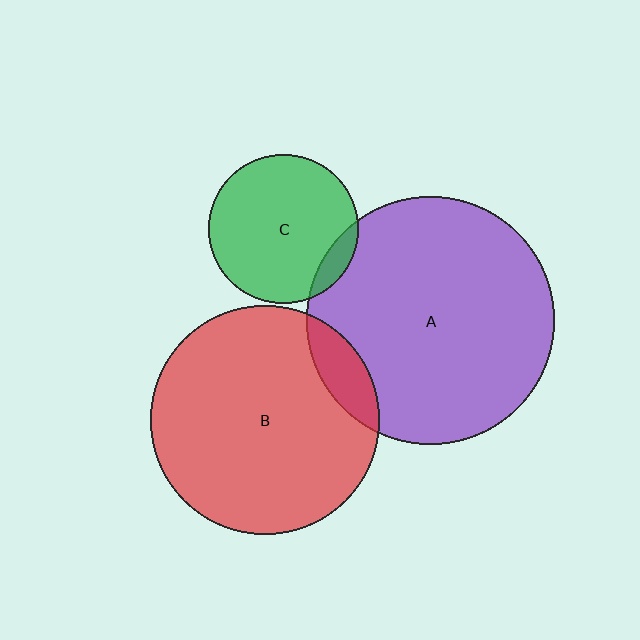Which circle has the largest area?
Circle A (purple).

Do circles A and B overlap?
Yes.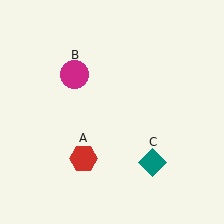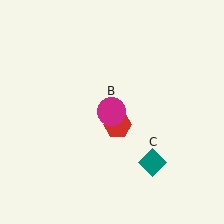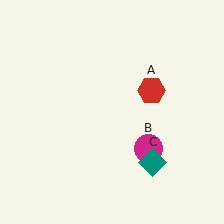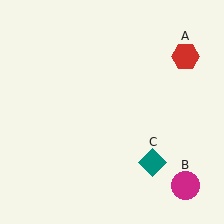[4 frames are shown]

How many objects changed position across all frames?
2 objects changed position: red hexagon (object A), magenta circle (object B).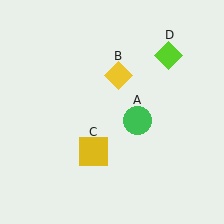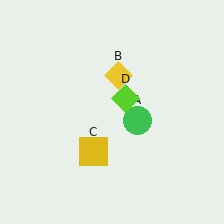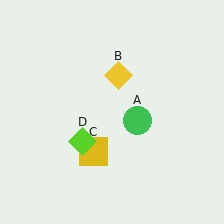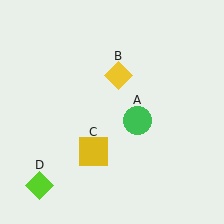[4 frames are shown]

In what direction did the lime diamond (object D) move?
The lime diamond (object D) moved down and to the left.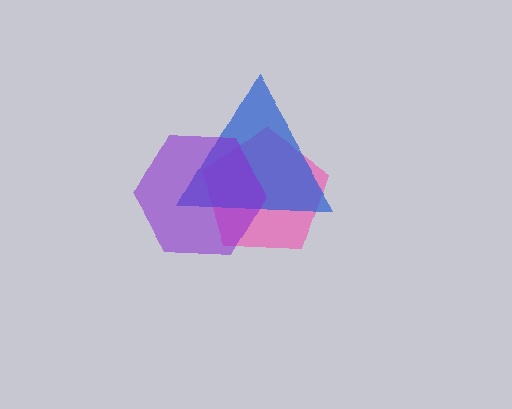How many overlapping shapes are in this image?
There are 3 overlapping shapes in the image.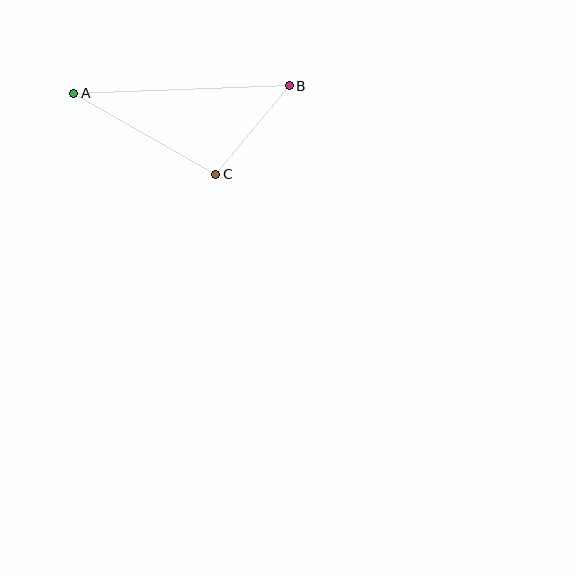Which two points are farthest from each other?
Points A and B are farthest from each other.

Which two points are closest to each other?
Points B and C are closest to each other.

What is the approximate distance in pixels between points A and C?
The distance between A and C is approximately 163 pixels.